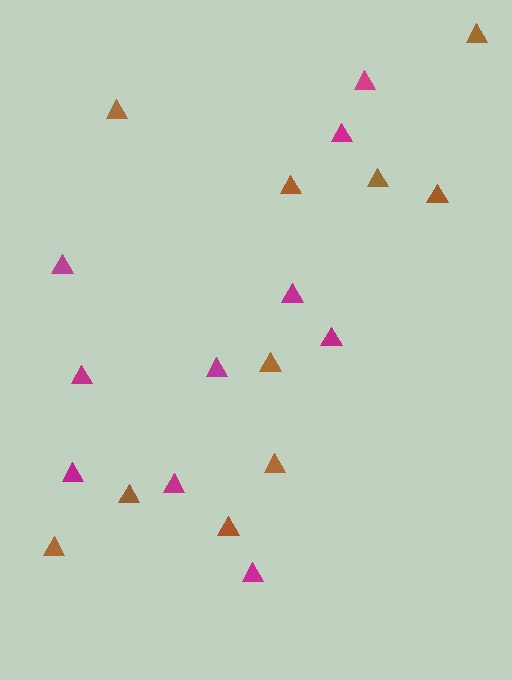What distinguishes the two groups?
There are 2 groups: one group of brown triangles (10) and one group of magenta triangles (10).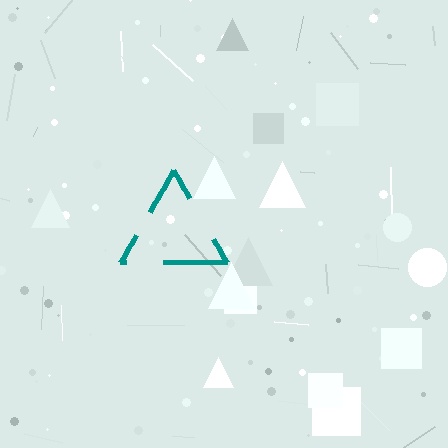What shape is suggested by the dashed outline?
The dashed outline suggests a triangle.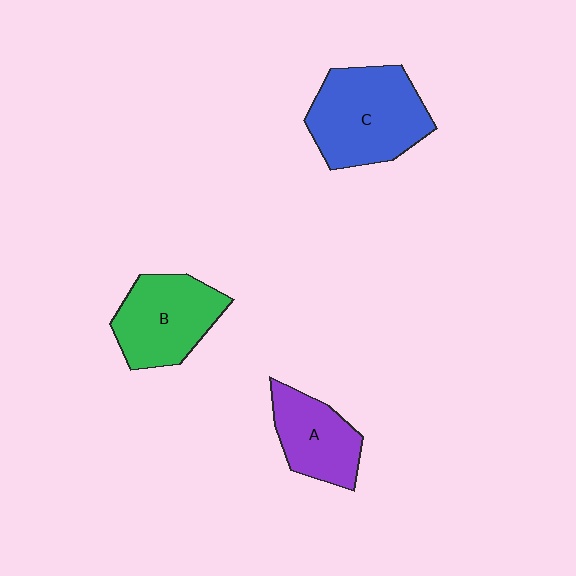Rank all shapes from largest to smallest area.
From largest to smallest: C (blue), B (green), A (purple).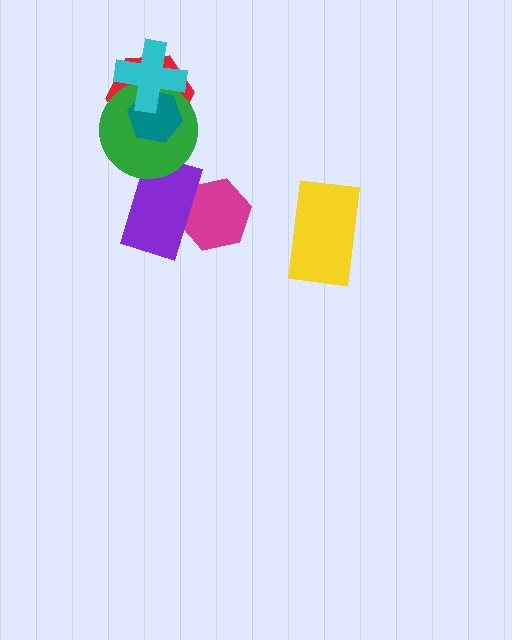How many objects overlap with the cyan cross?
3 objects overlap with the cyan cross.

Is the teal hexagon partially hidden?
Yes, it is partially covered by another shape.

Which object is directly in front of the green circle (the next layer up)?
The teal hexagon is directly in front of the green circle.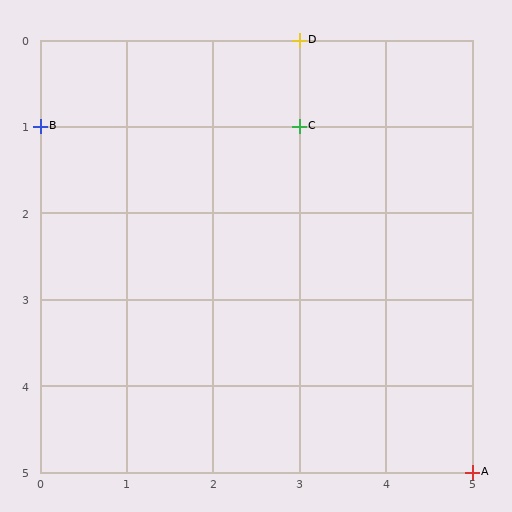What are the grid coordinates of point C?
Point C is at grid coordinates (3, 1).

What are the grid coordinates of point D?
Point D is at grid coordinates (3, 0).